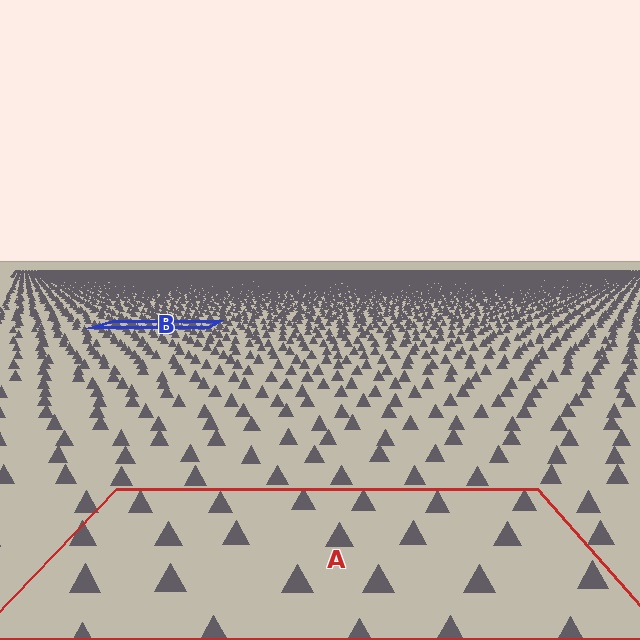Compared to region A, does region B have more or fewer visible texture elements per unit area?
Region B has more texture elements per unit area — they are packed more densely because it is farther away.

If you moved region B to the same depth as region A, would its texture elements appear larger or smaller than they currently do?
They would appear larger. At a closer depth, the same texture elements are projected at a bigger on-screen size.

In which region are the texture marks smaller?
The texture marks are smaller in region B, because it is farther away.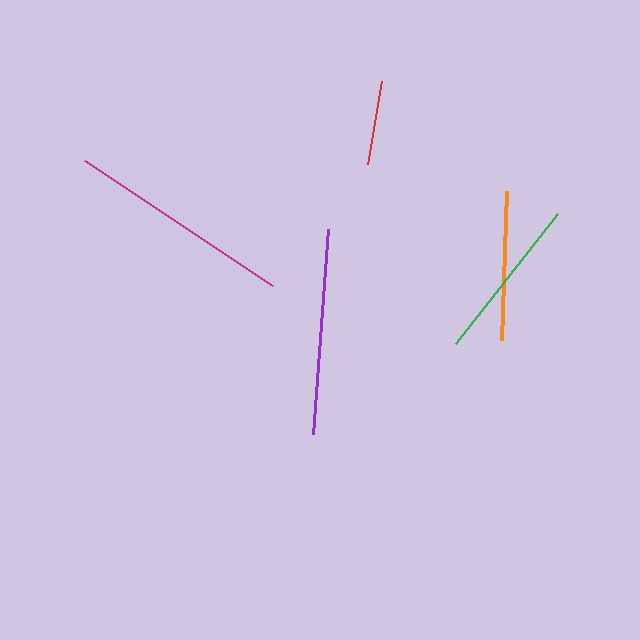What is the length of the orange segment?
The orange segment is approximately 149 pixels long.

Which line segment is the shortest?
The red line is the shortest at approximately 84 pixels.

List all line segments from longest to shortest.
From longest to shortest: magenta, purple, green, orange, red.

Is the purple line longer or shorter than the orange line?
The purple line is longer than the orange line.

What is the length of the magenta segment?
The magenta segment is approximately 226 pixels long.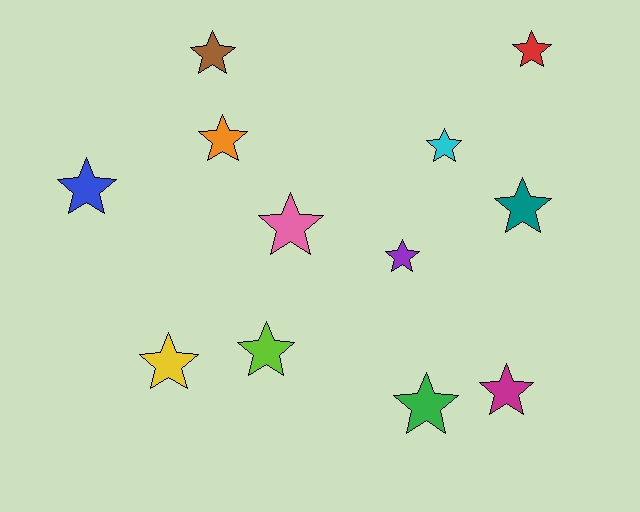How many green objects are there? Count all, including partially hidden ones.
There is 1 green object.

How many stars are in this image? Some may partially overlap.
There are 12 stars.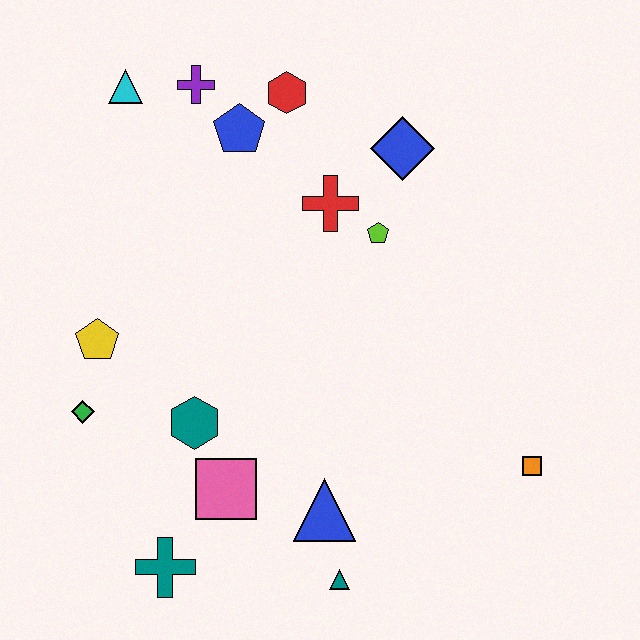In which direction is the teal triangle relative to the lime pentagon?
The teal triangle is below the lime pentagon.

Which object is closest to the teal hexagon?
The pink square is closest to the teal hexagon.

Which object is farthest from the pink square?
The cyan triangle is farthest from the pink square.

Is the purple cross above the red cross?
Yes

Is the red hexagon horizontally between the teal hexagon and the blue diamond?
Yes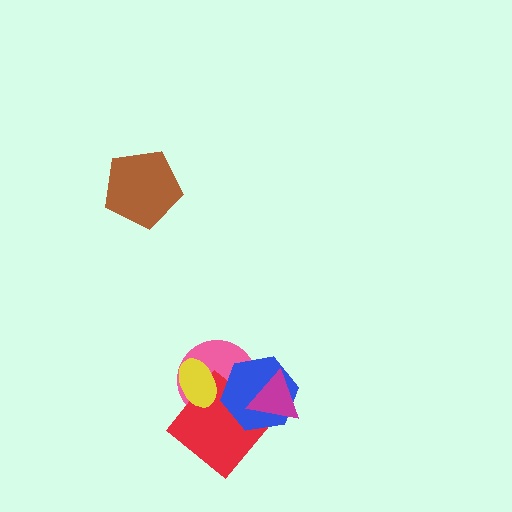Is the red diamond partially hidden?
Yes, it is partially covered by another shape.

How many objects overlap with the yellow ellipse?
2 objects overlap with the yellow ellipse.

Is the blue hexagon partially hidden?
Yes, it is partially covered by another shape.